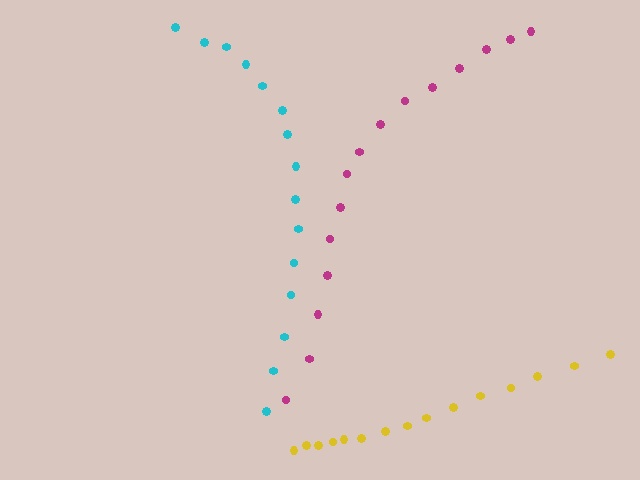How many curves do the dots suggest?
There are 3 distinct paths.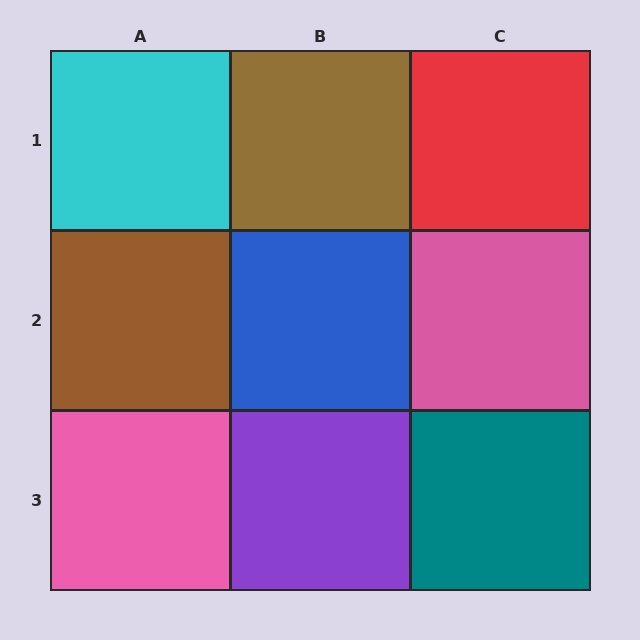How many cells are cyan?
1 cell is cyan.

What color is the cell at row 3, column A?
Pink.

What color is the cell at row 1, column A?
Cyan.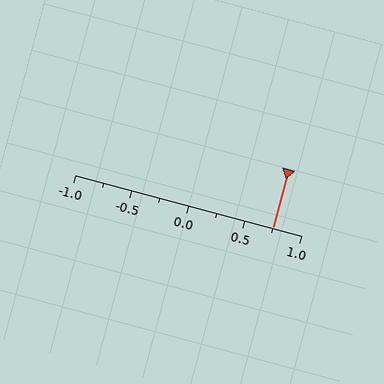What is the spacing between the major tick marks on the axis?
The major ticks are spaced 0.5 apart.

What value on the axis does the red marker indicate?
The marker indicates approximately 0.75.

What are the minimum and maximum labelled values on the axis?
The axis runs from -1.0 to 1.0.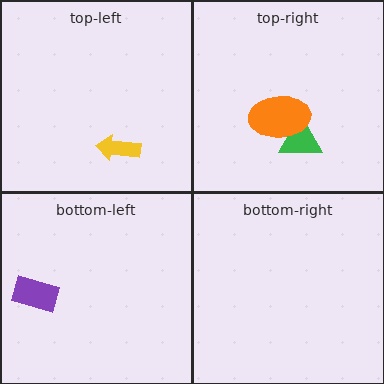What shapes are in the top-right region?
The green triangle, the orange ellipse.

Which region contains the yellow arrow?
The top-left region.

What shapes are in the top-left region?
The yellow arrow.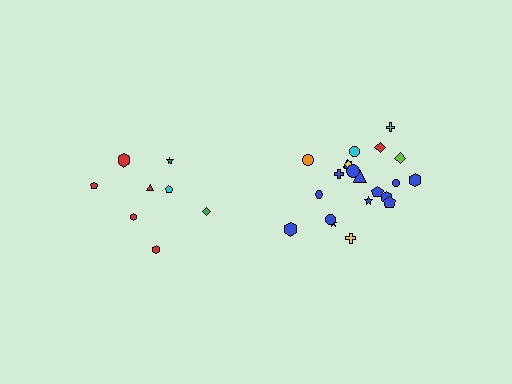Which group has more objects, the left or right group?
The right group.